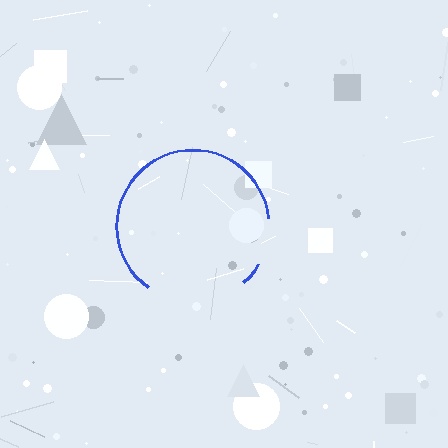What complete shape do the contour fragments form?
The contour fragments form a circle.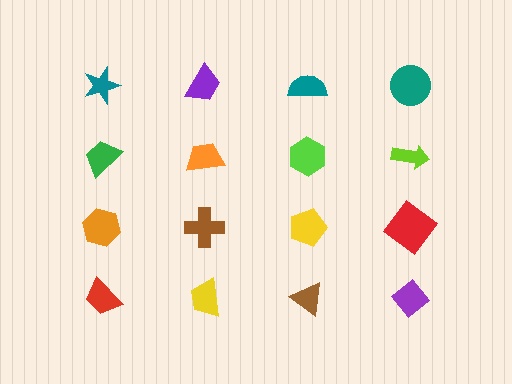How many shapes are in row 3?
4 shapes.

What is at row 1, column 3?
A teal semicircle.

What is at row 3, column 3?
A yellow pentagon.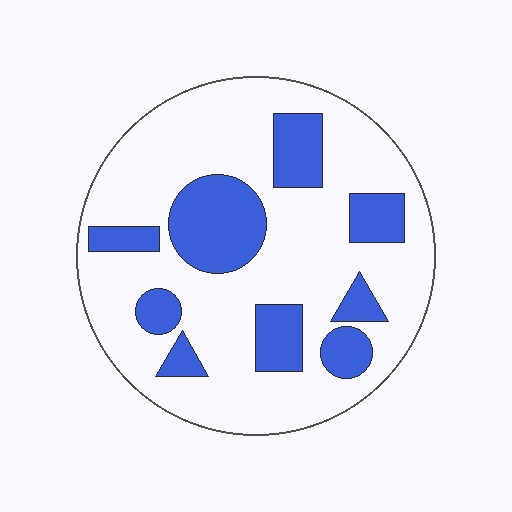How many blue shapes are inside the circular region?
9.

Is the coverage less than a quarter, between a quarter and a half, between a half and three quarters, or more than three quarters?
Between a quarter and a half.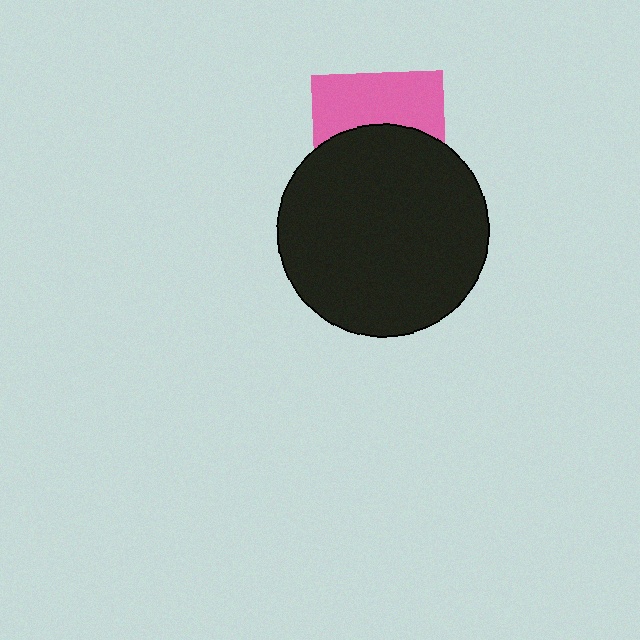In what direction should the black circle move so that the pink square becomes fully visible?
The black circle should move down. That is the shortest direction to clear the overlap and leave the pink square fully visible.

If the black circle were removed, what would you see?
You would see the complete pink square.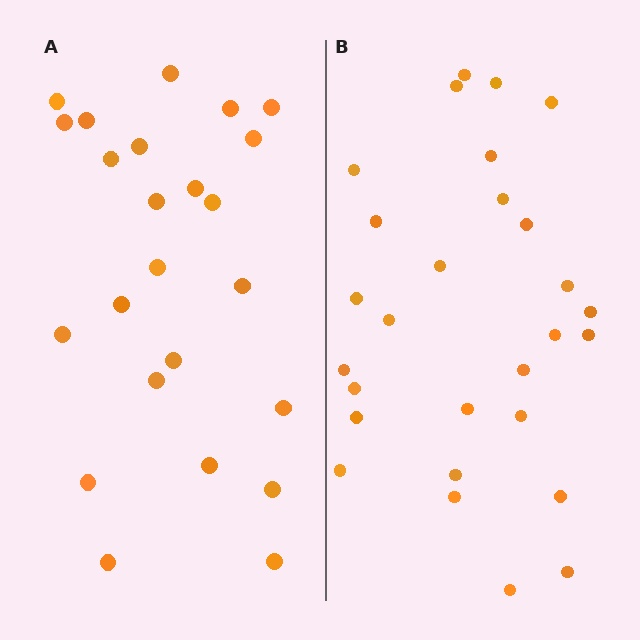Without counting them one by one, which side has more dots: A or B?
Region B (the right region) has more dots.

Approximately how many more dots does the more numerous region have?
Region B has about 4 more dots than region A.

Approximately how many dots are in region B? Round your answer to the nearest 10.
About 30 dots. (The exact count is 28, which rounds to 30.)